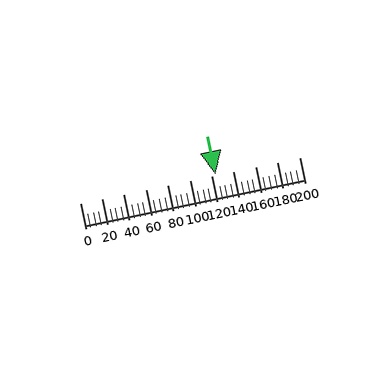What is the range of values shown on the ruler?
The ruler shows values from 0 to 200.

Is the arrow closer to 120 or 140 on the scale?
The arrow is closer to 120.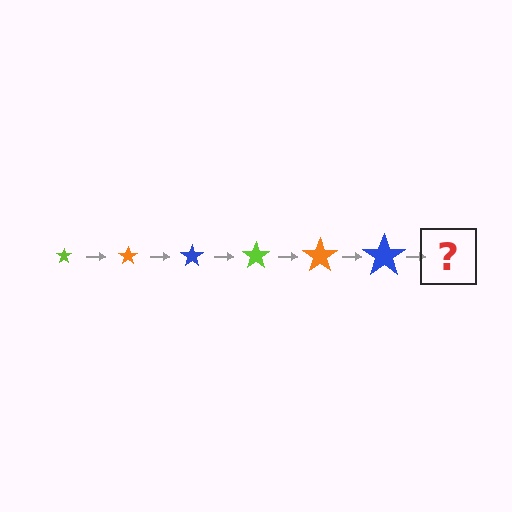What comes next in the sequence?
The next element should be a lime star, larger than the previous one.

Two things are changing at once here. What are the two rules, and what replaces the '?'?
The two rules are that the star grows larger each step and the color cycles through lime, orange, and blue. The '?' should be a lime star, larger than the previous one.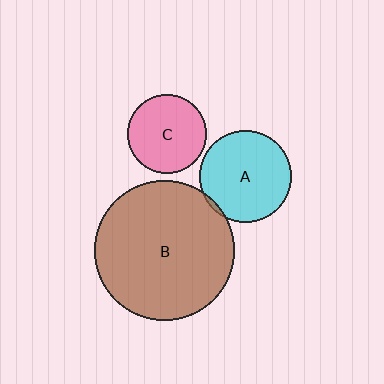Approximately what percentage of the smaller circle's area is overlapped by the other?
Approximately 5%.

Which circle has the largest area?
Circle B (brown).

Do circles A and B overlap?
Yes.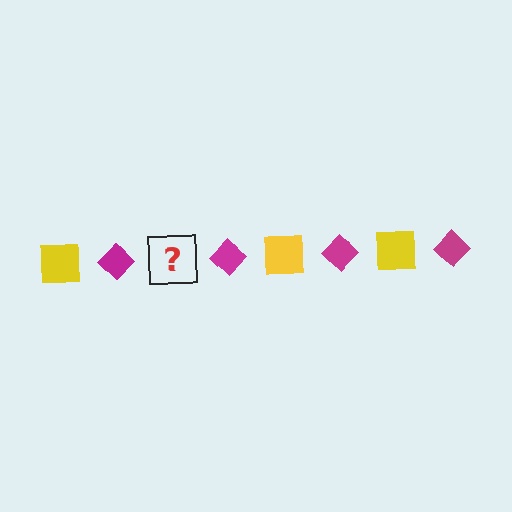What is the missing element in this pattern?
The missing element is a yellow square.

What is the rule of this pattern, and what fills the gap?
The rule is that the pattern alternates between yellow square and magenta diamond. The gap should be filled with a yellow square.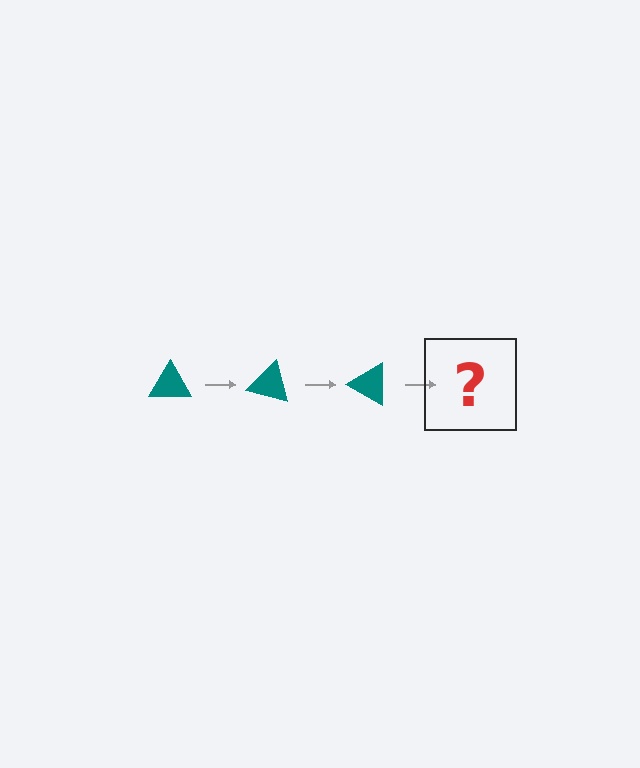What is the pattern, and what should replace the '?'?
The pattern is that the triangle rotates 15 degrees each step. The '?' should be a teal triangle rotated 45 degrees.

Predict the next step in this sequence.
The next step is a teal triangle rotated 45 degrees.